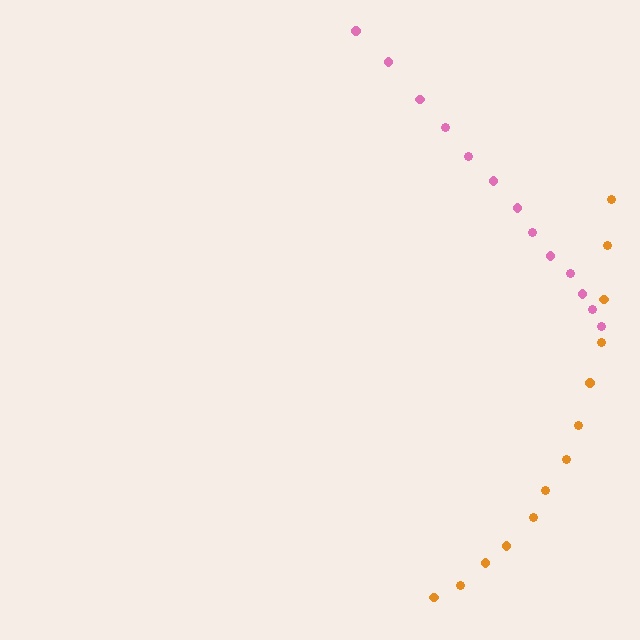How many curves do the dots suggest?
There are 2 distinct paths.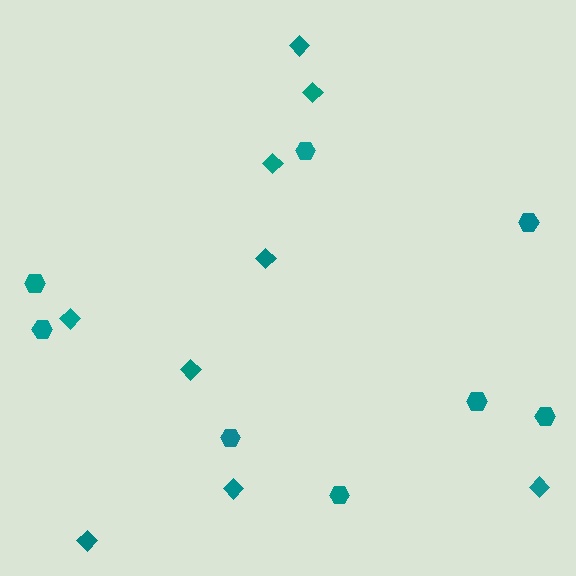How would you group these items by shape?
There are 2 groups: one group of hexagons (8) and one group of diamonds (9).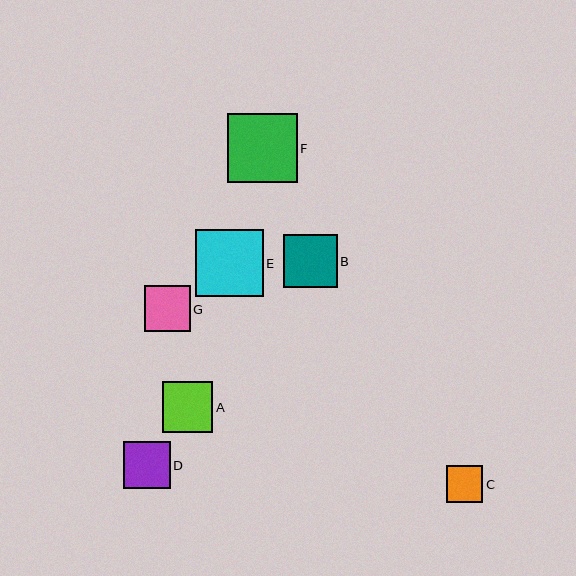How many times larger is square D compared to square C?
Square D is approximately 1.3 times the size of square C.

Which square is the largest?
Square F is the largest with a size of approximately 70 pixels.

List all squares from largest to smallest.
From largest to smallest: F, E, B, A, D, G, C.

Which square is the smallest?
Square C is the smallest with a size of approximately 37 pixels.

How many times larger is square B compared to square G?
Square B is approximately 1.2 times the size of square G.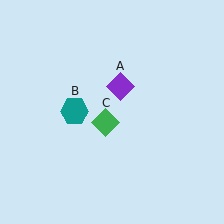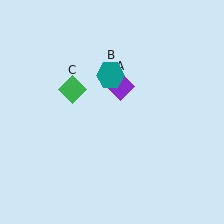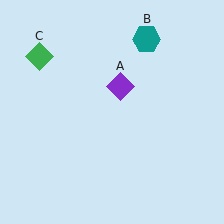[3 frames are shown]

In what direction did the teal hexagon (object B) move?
The teal hexagon (object B) moved up and to the right.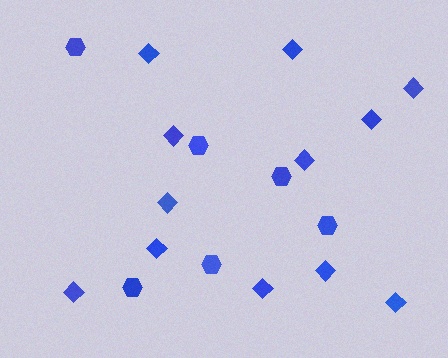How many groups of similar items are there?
There are 2 groups: one group of diamonds (12) and one group of hexagons (6).